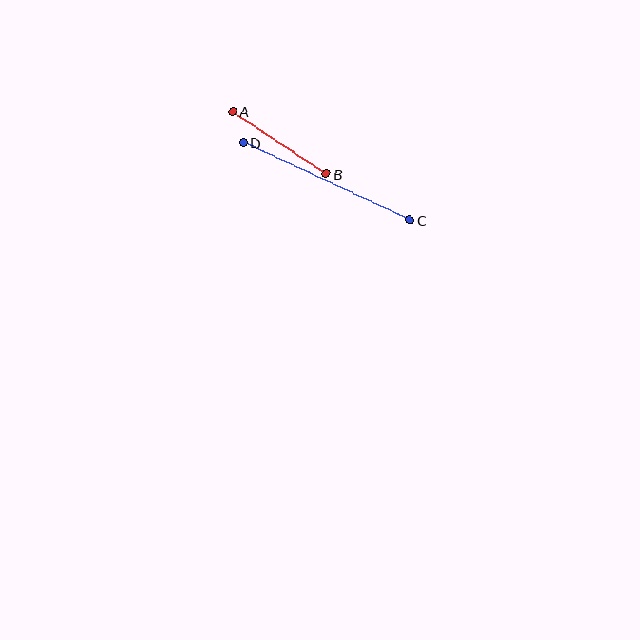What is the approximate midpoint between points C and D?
The midpoint is at approximately (327, 181) pixels.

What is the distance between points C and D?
The distance is approximately 184 pixels.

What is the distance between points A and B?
The distance is approximately 112 pixels.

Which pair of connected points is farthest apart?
Points C and D are farthest apart.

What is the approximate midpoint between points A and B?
The midpoint is at approximately (280, 143) pixels.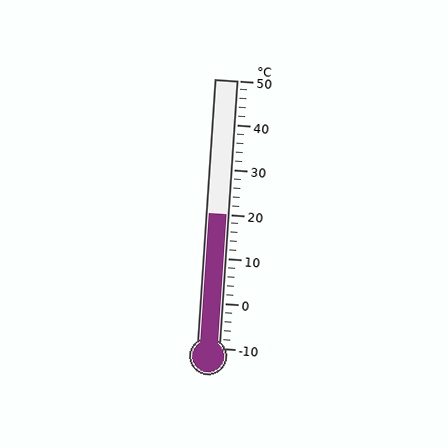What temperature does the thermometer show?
The thermometer shows approximately 20°C.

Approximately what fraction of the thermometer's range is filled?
The thermometer is filled to approximately 50% of its range.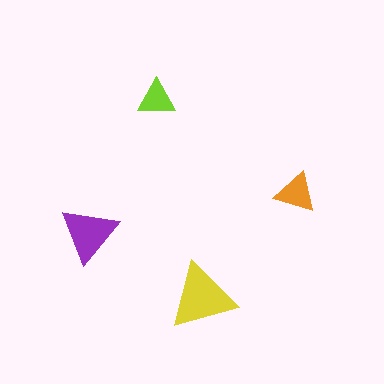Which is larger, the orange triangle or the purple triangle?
The purple one.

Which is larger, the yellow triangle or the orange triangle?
The yellow one.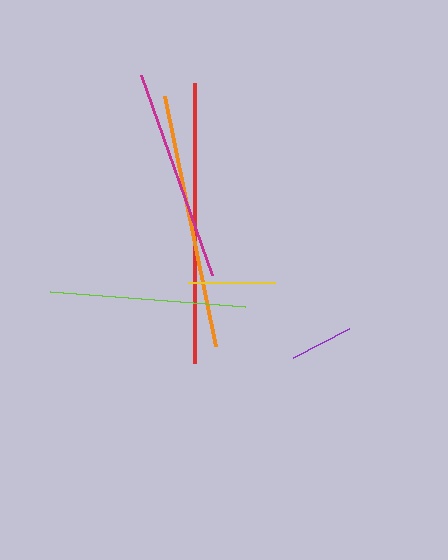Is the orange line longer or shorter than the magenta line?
The orange line is longer than the magenta line.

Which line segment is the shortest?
The purple line is the shortest at approximately 63 pixels.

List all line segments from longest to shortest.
From longest to shortest: red, orange, magenta, lime, yellow, purple.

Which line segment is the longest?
The red line is the longest at approximately 279 pixels.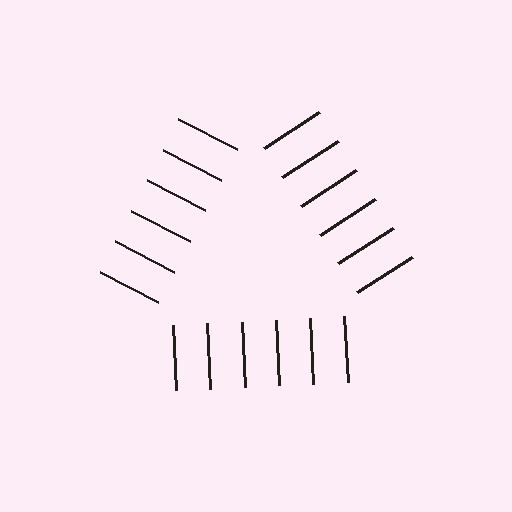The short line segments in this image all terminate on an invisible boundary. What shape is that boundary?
An illusory triangle — the line segments terminate on its edges but no continuous stroke is drawn.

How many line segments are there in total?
18 — 6 along each of the 3 edges.